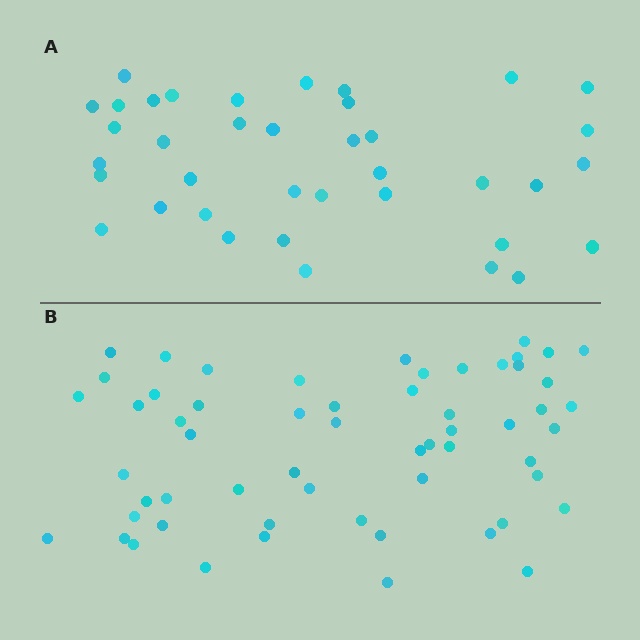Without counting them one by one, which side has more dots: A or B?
Region B (the bottom region) has more dots.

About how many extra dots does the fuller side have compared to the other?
Region B has approximately 20 more dots than region A.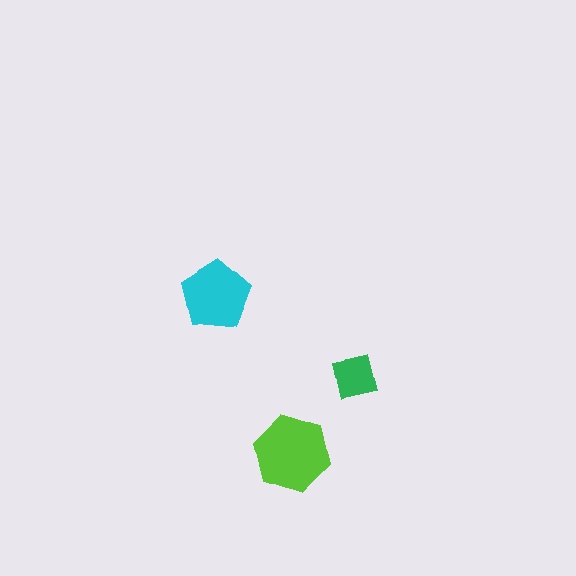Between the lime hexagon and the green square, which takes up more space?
The lime hexagon.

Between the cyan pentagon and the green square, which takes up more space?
The cyan pentagon.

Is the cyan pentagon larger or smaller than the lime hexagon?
Smaller.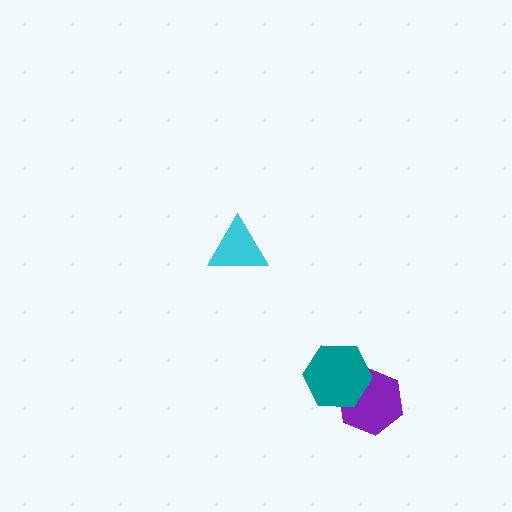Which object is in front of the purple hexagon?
The teal hexagon is in front of the purple hexagon.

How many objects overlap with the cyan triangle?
0 objects overlap with the cyan triangle.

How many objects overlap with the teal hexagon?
1 object overlaps with the teal hexagon.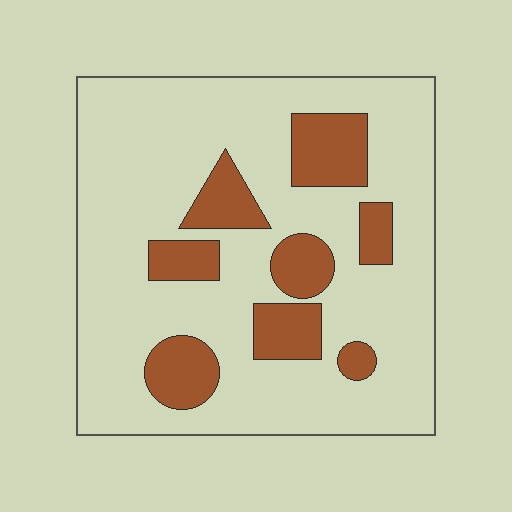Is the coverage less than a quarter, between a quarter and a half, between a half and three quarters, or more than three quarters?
Less than a quarter.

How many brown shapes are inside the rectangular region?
8.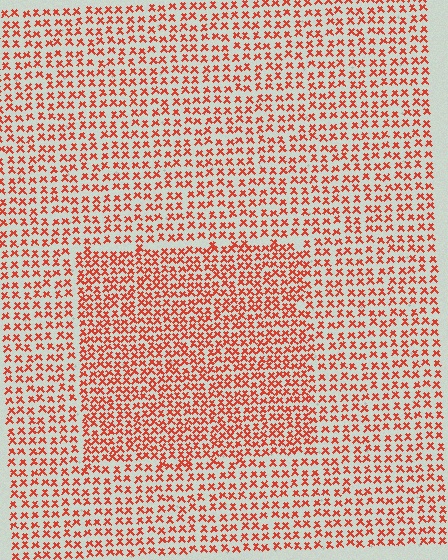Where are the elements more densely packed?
The elements are more densely packed inside the rectangle boundary.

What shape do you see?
I see a rectangle.